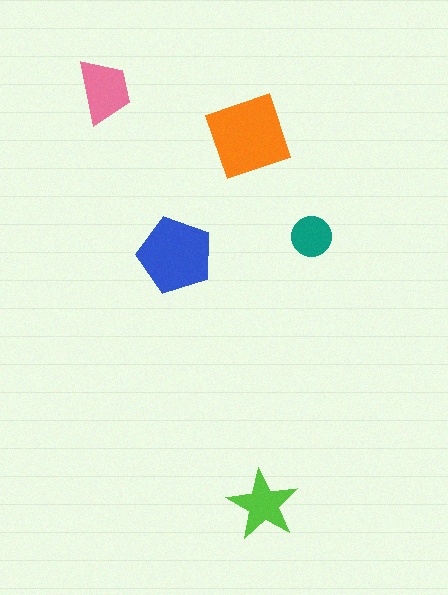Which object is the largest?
The orange diamond.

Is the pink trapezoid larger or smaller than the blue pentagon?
Smaller.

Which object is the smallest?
The teal circle.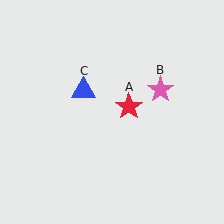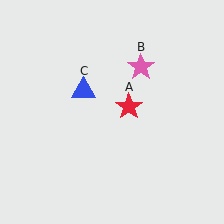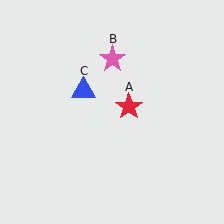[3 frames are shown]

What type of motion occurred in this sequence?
The pink star (object B) rotated counterclockwise around the center of the scene.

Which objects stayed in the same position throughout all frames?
Red star (object A) and blue triangle (object C) remained stationary.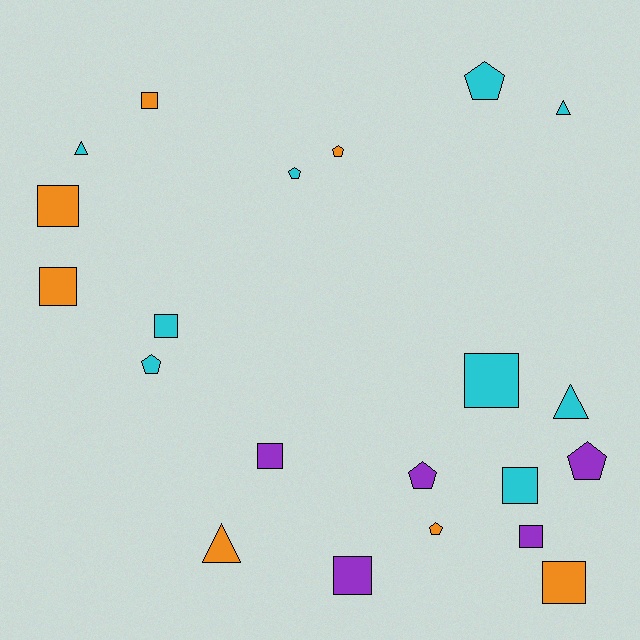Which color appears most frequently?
Cyan, with 9 objects.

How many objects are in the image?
There are 21 objects.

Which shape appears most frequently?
Square, with 10 objects.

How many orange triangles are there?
There is 1 orange triangle.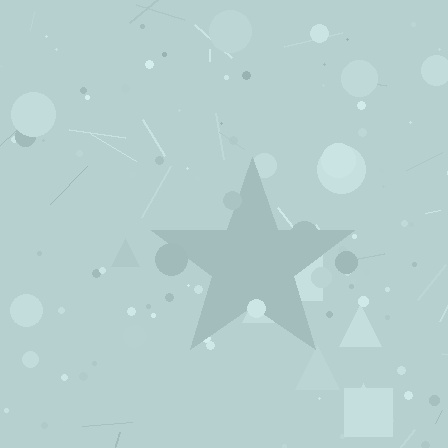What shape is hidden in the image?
A star is hidden in the image.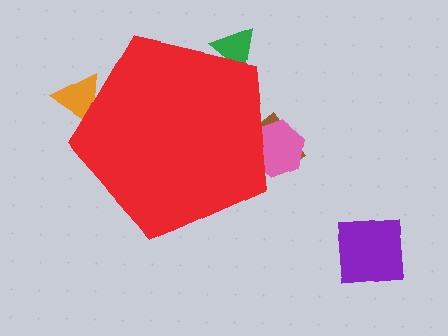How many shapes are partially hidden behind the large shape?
4 shapes are partially hidden.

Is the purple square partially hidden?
No, the purple square is fully visible.